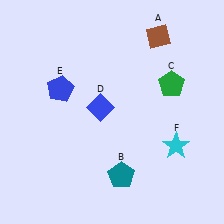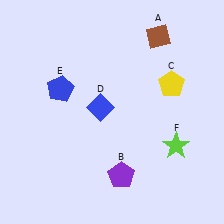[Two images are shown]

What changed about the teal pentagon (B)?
In Image 1, B is teal. In Image 2, it changed to purple.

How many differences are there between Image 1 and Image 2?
There are 3 differences between the two images.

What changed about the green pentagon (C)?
In Image 1, C is green. In Image 2, it changed to yellow.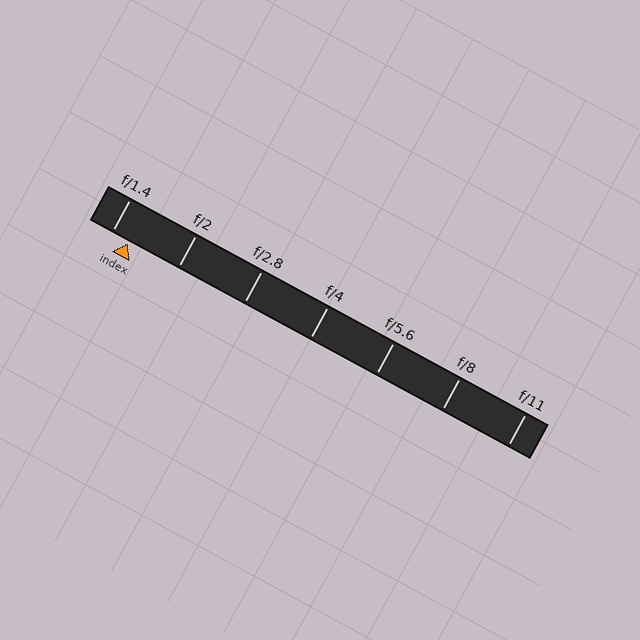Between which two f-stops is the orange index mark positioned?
The index mark is between f/1.4 and f/2.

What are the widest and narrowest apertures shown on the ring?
The widest aperture shown is f/1.4 and the narrowest is f/11.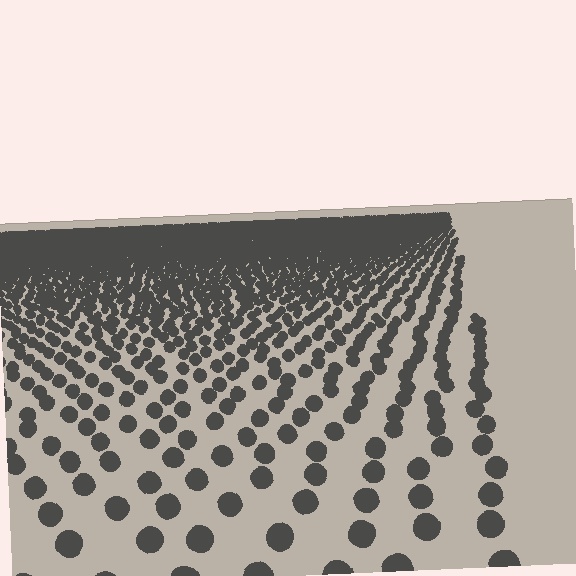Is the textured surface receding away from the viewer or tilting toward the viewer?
The surface is receding away from the viewer. Texture elements get smaller and denser toward the top.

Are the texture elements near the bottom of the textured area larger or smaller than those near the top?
Larger. Near the bottom, elements are closer to the viewer and appear at a bigger on-screen size.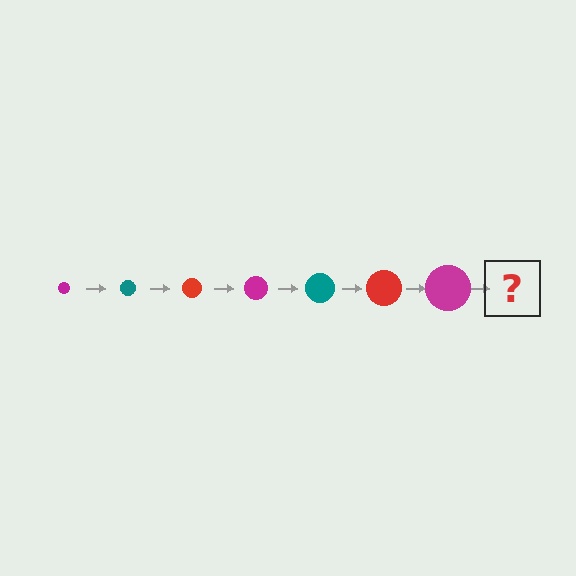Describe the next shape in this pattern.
It should be a teal circle, larger than the previous one.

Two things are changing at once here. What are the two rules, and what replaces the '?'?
The two rules are that the circle grows larger each step and the color cycles through magenta, teal, and red. The '?' should be a teal circle, larger than the previous one.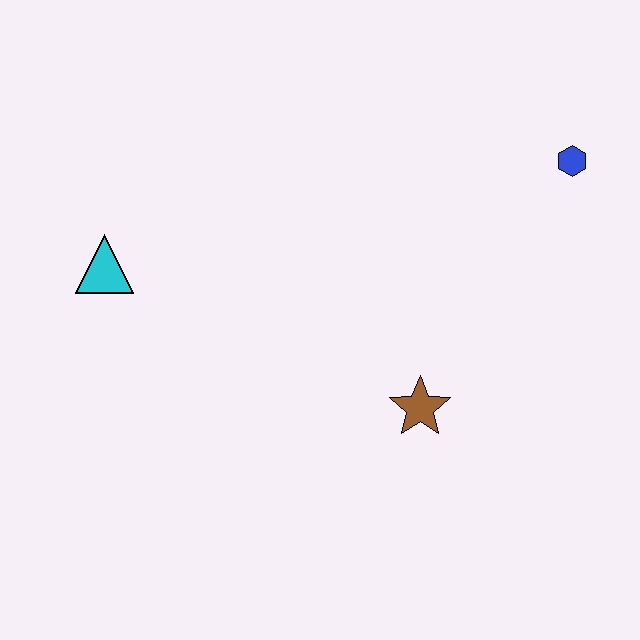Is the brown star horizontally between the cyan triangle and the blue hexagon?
Yes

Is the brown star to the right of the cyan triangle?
Yes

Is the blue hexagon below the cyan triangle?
No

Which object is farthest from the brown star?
The cyan triangle is farthest from the brown star.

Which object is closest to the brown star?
The blue hexagon is closest to the brown star.